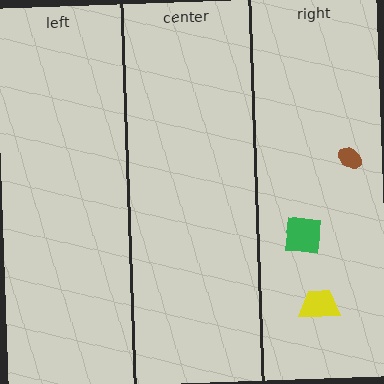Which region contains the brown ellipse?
The right region.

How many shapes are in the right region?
3.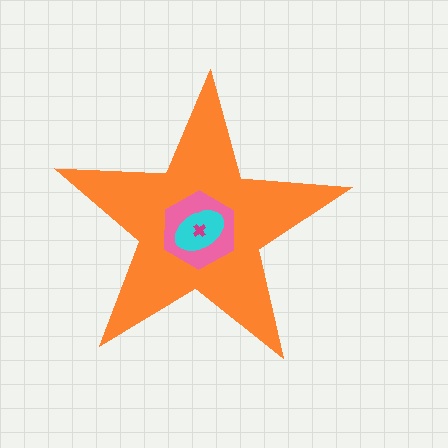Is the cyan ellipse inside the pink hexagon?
Yes.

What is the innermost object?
The magenta cross.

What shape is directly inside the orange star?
The pink hexagon.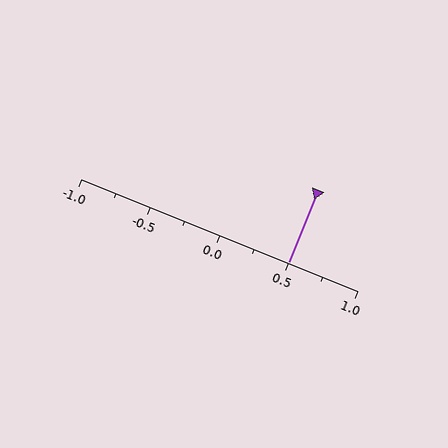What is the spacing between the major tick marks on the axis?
The major ticks are spaced 0.5 apart.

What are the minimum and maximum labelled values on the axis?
The axis runs from -1.0 to 1.0.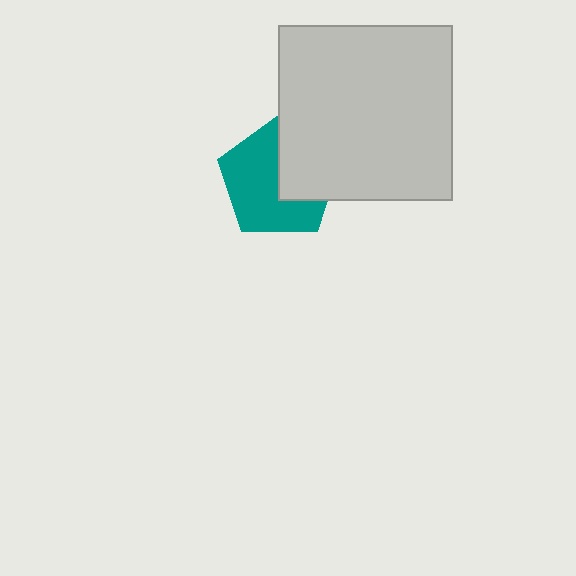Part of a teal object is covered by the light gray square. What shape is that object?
It is a pentagon.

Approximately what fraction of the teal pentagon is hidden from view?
Roughly 39% of the teal pentagon is hidden behind the light gray square.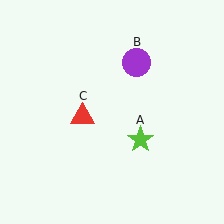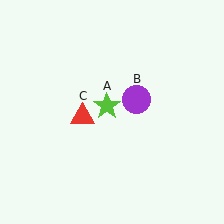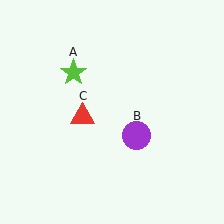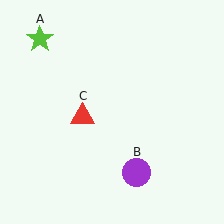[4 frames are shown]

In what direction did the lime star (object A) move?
The lime star (object A) moved up and to the left.